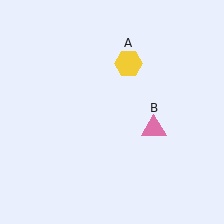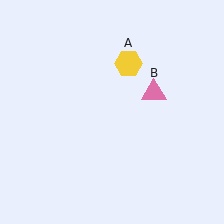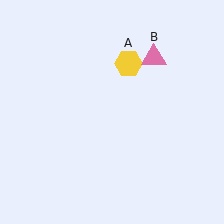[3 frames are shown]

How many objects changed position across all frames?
1 object changed position: pink triangle (object B).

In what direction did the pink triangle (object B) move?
The pink triangle (object B) moved up.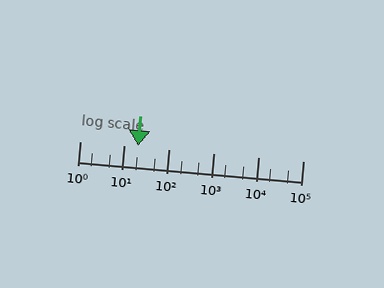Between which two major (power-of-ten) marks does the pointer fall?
The pointer is between 10 and 100.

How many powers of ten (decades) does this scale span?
The scale spans 5 decades, from 1 to 100000.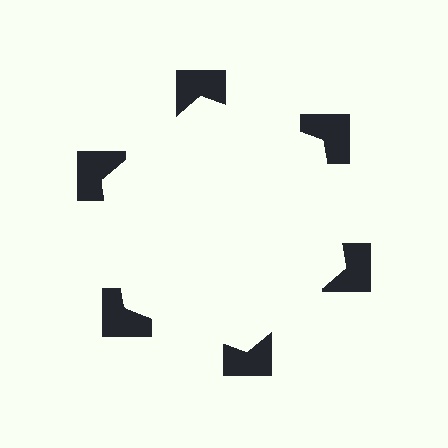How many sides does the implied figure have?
6 sides.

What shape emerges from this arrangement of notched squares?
An illusory hexagon — its edges are inferred from the aligned wedge cuts in the notched squares, not physically drawn.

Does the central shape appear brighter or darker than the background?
It typically appears slightly brighter than the background, even though no actual brightness change is drawn.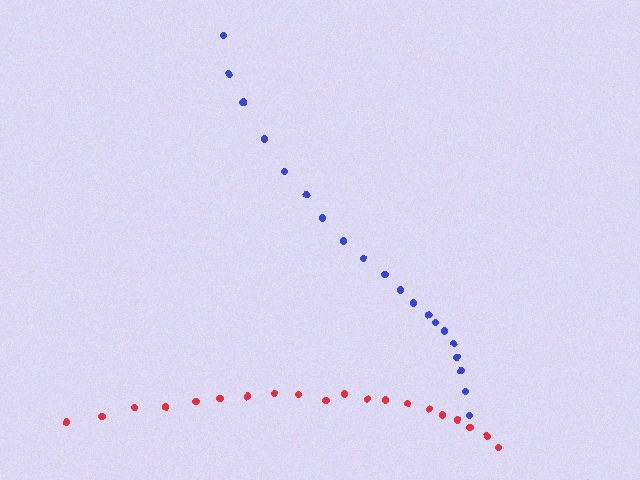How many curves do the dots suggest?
There are 2 distinct paths.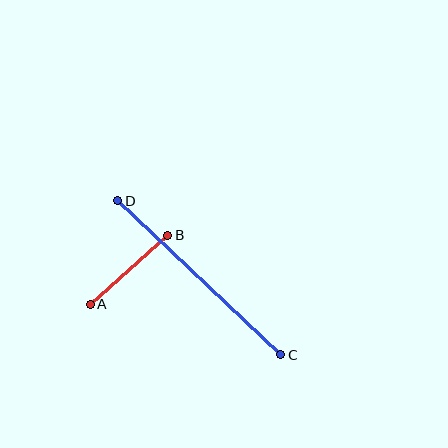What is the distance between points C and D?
The distance is approximately 224 pixels.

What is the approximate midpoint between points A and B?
The midpoint is at approximately (129, 270) pixels.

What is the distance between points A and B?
The distance is approximately 104 pixels.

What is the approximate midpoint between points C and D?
The midpoint is at approximately (199, 278) pixels.